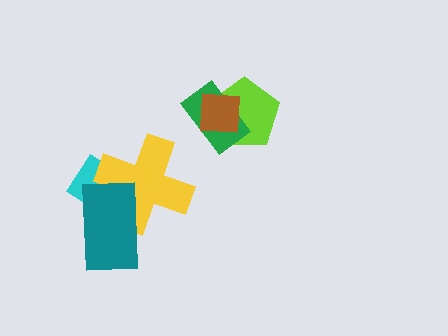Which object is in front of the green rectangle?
The brown square is in front of the green rectangle.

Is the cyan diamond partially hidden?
Yes, it is partially covered by another shape.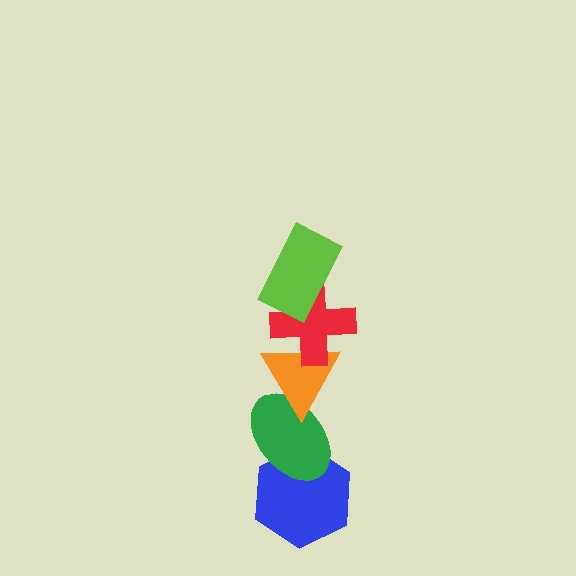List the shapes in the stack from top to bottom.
From top to bottom: the lime rectangle, the red cross, the orange triangle, the green ellipse, the blue hexagon.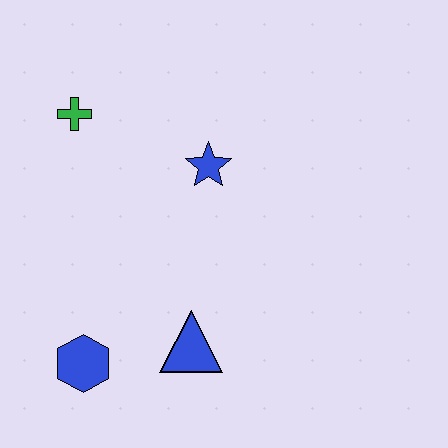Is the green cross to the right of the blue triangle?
No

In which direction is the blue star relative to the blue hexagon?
The blue star is above the blue hexagon.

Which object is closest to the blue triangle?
The blue hexagon is closest to the blue triangle.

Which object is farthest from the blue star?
The blue hexagon is farthest from the blue star.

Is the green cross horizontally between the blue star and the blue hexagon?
No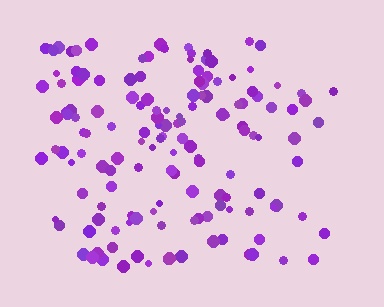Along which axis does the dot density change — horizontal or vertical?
Horizontal.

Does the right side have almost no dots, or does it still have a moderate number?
Still a moderate number, just noticeably fewer than the left.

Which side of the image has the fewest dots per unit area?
The right.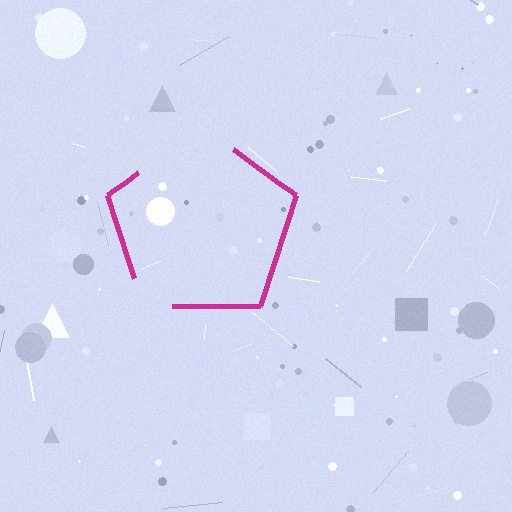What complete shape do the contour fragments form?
The contour fragments form a pentagon.